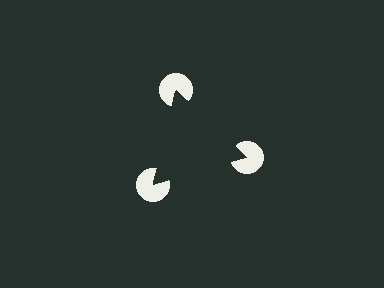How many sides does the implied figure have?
3 sides.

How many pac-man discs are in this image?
There are 3 — one at each vertex of the illusory triangle.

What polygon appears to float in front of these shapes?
An illusory triangle — its edges are inferred from the aligned wedge cuts in the pac-man discs, not physically drawn.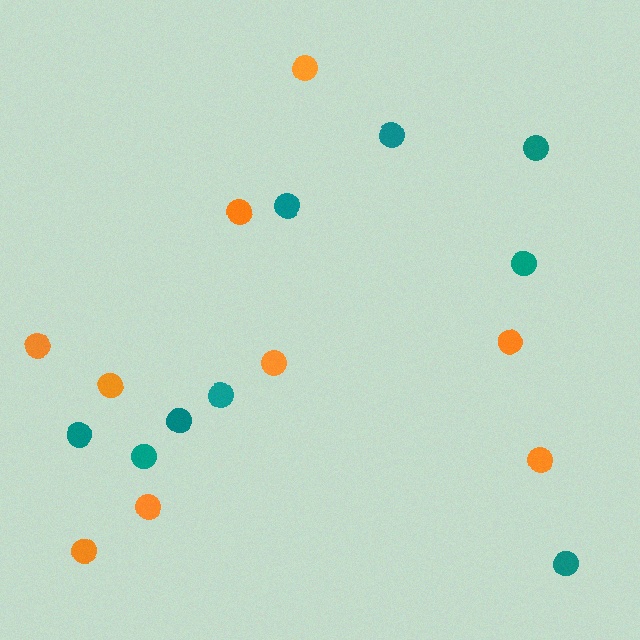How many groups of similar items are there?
There are 2 groups: one group of orange circles (9) and one group of teal circles (9).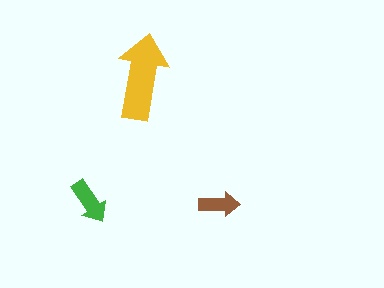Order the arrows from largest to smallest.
the yellow one, the green one, the brown one.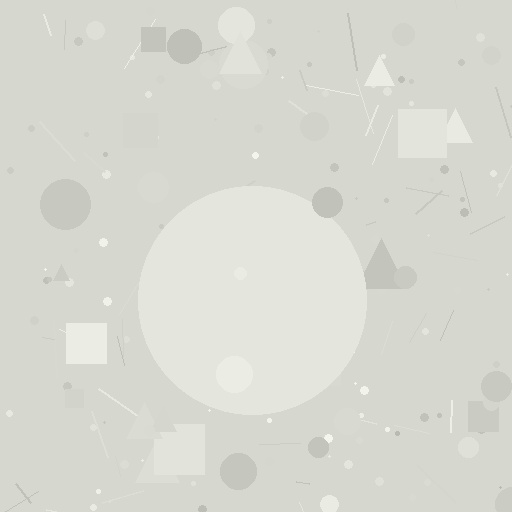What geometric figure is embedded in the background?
A circle is embedded in the background.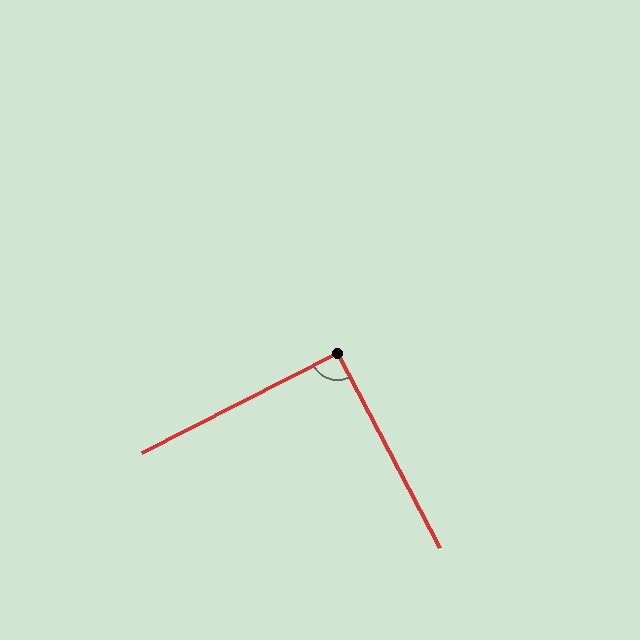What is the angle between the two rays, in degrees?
Approximately 91 degrees.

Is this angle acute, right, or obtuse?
It is approximately a right angle.